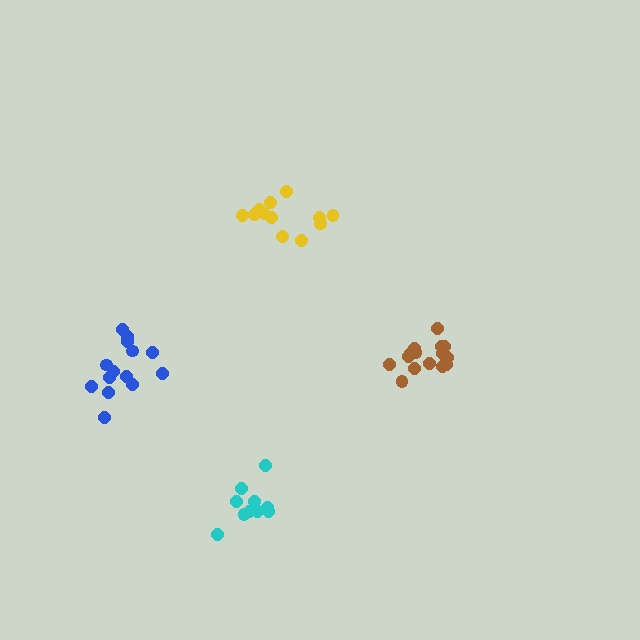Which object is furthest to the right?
The brown cluster is rightmost.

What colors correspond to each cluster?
The clusters are colored: brown, cyan, blue, yellow.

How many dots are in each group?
Group 1: 15 dots, Group 2: 10 dots, Group 3: 14 dots, Group 4: 12 dots (51 total).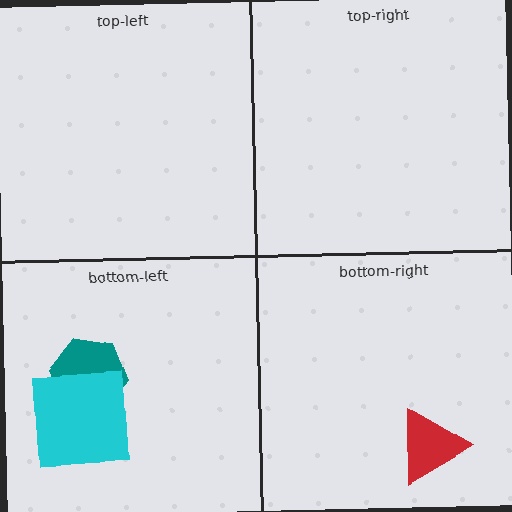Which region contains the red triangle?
The bottom-right region.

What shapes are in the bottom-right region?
The red triangle.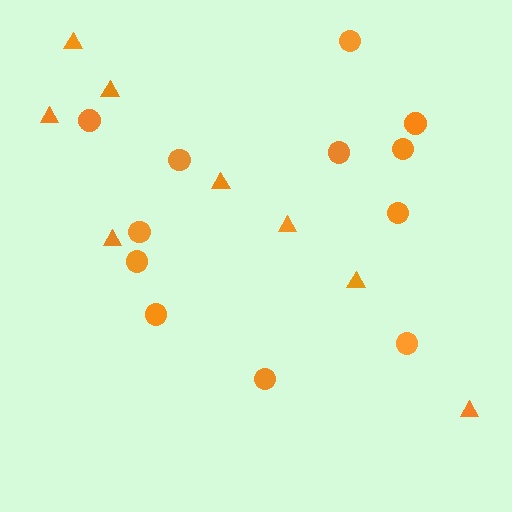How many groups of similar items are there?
There are 2 groups: one group of triangles (8) and one group of circles (12).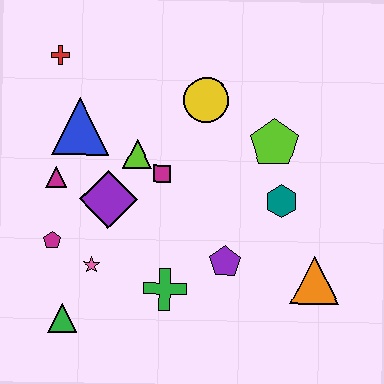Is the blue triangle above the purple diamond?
Yes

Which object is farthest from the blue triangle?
The orange triangle is farthest from the blue triangle.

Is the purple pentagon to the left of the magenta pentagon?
No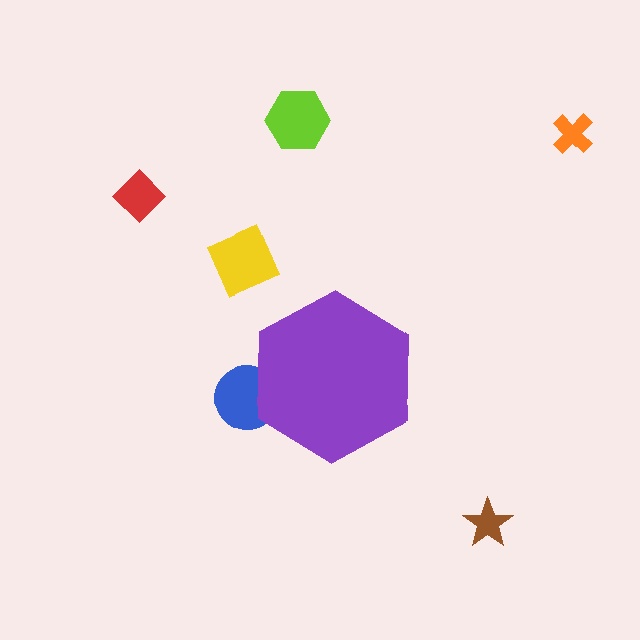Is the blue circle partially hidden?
Yes, the blue circle is partially hidden behind the purple hexagon.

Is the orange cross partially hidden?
No, the orange cross is fully visible.